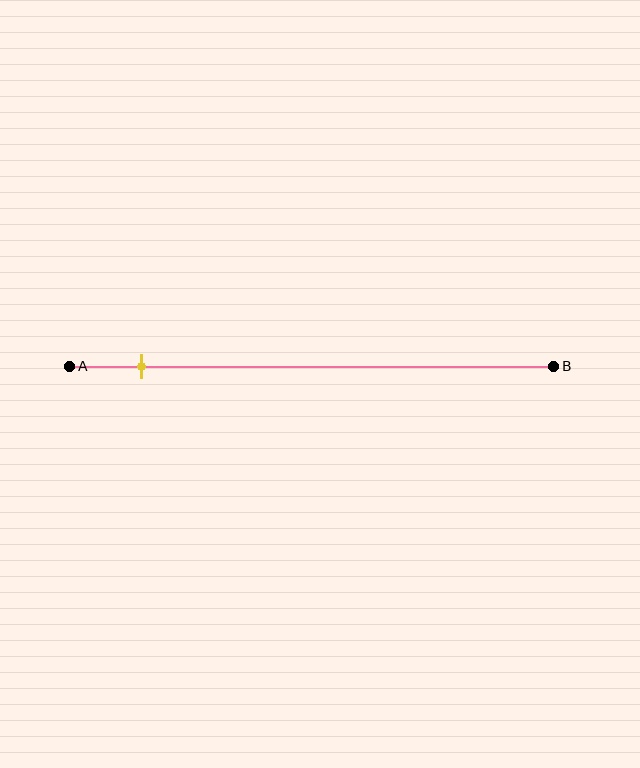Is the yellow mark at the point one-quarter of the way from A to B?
No, the mark is at about 15% from A, not at the 25% one-quarter point.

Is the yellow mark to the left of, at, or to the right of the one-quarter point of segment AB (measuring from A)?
The yellow mark is to the left of the one-quarter point of segment AB.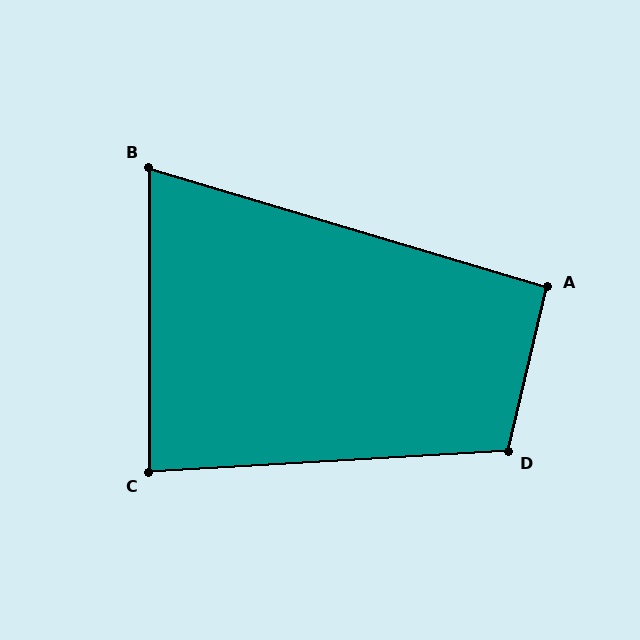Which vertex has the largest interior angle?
D, at approximately 107 degrees.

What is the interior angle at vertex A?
Approximately 93 degrees (approximately right).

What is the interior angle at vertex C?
Approximately 87 degrees (approximately right).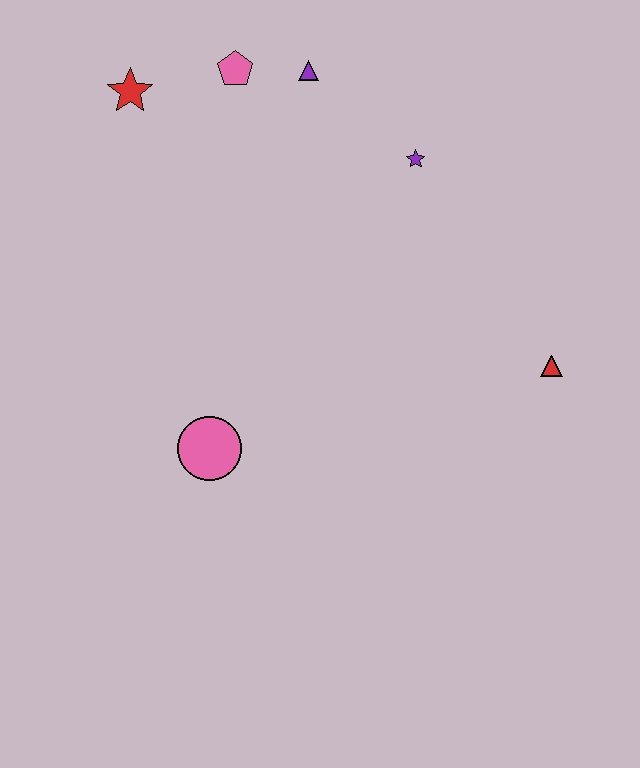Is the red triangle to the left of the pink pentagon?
No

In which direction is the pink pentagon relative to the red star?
The pink pentagon is to the right of the red star.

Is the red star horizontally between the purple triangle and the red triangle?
No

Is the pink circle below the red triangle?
Yes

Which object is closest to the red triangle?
The purple star is closest to the red triangle.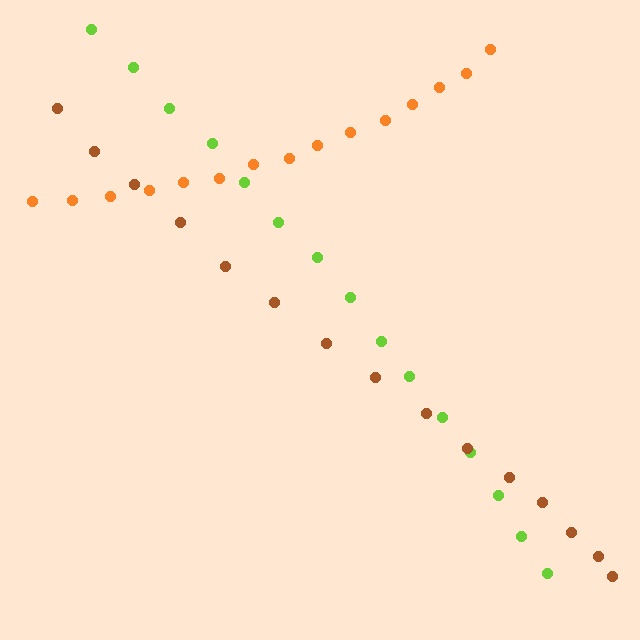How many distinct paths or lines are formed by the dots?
There are 3 distinct paths.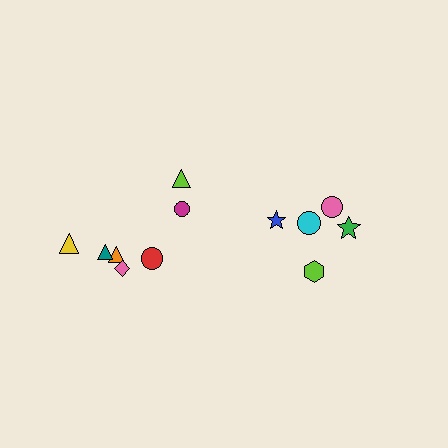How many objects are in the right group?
There are 5 objects.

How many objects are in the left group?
There are 7 objects.